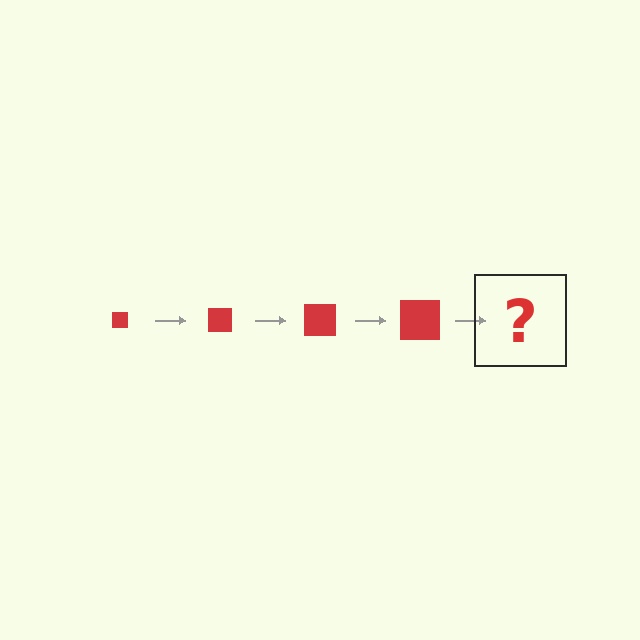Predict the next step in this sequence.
The next step is a red square, larger than the previous one.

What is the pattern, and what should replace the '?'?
The pattern is that the square gets progressively larger each step. The '?' should be a red square, larger than the previous one.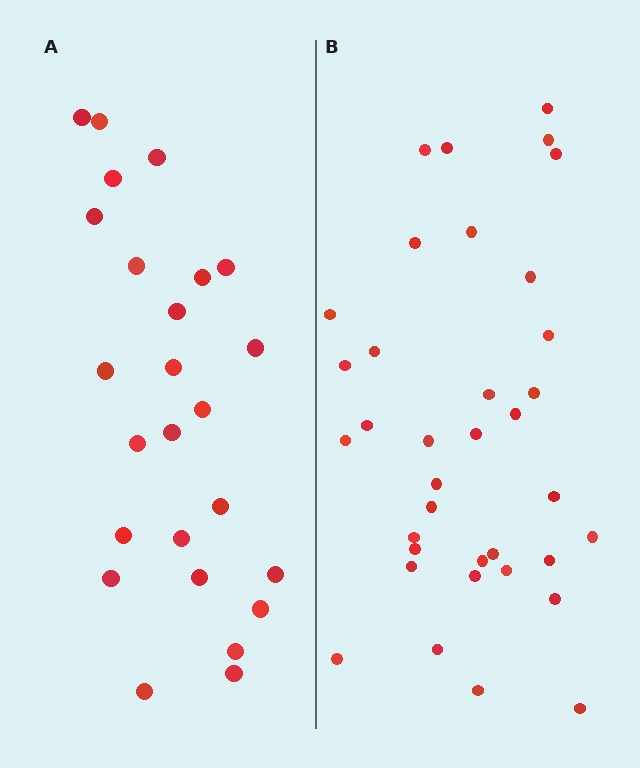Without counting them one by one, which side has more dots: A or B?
Region B (the right region) has more dots.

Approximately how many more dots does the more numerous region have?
Region B has roughly 12 or so more dots than region A.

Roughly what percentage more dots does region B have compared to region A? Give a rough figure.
About 45% more.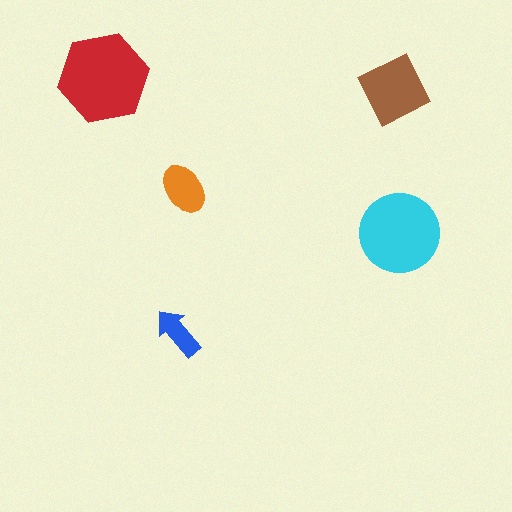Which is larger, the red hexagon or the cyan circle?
The red hexagon.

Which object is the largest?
The red hexagon.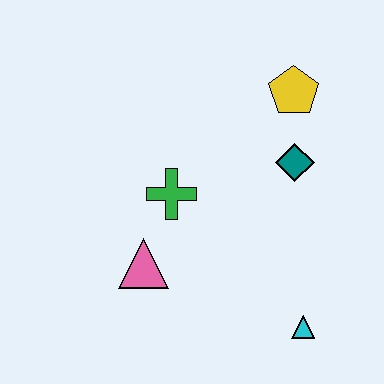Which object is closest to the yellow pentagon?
The teal diamond is closest to the yellow pentagon.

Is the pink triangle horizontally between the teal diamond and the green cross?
No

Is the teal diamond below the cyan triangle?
No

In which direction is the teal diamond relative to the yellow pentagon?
The teal diamond is below the yellow pentagon.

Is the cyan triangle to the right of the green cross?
Yes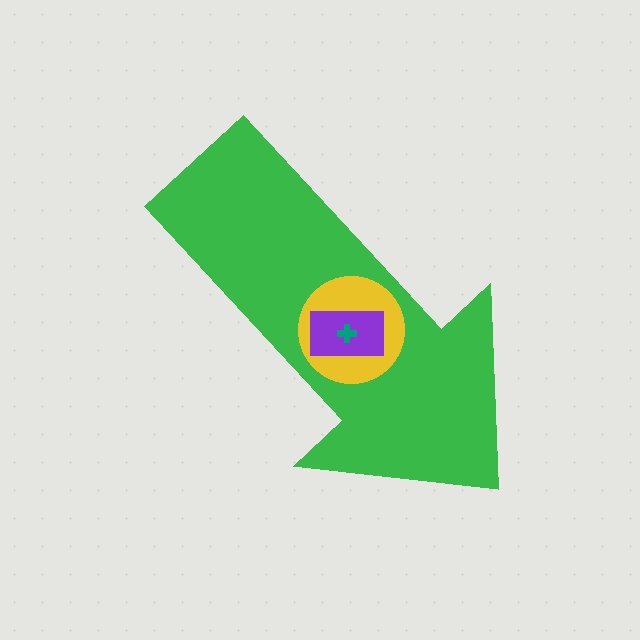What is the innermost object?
The teal cross.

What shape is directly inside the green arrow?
The yellow circle.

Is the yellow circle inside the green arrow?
Yes.